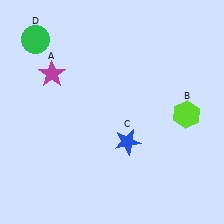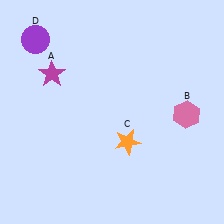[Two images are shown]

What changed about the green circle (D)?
In Image 1, D is green. In Image 2, it changed to purple.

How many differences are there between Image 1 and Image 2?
There are 3 differences between the two images.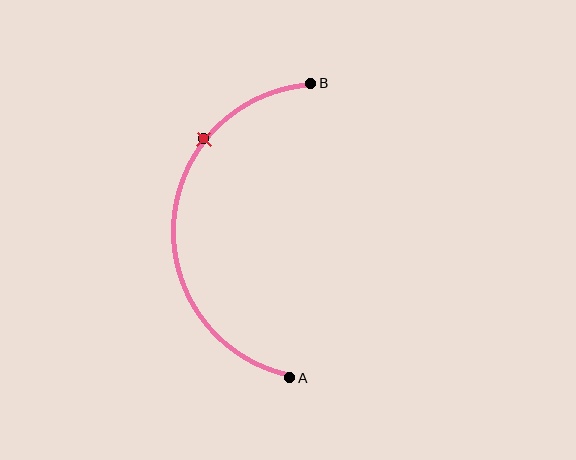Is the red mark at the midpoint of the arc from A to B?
No. The red mark lies on the arc but is closer to endpoint B. The arc midpoint would be at the point on the curve equidistant along the arc from both A and B.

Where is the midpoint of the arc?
The arc midpoint is the point on the curve farthest from the straight line joining A and B. It sits to the left of that line.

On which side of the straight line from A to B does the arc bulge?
The arc bulges to the left of the straight line connecting A and B.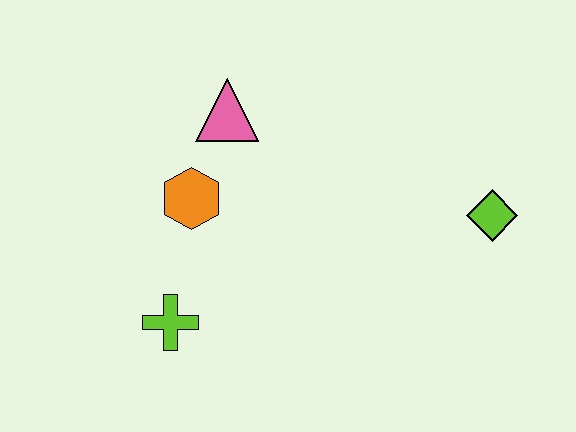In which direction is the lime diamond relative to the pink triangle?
The lime diamond is to the right of the pink triangle.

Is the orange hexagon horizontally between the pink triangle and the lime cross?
Yes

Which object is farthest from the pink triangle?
The lime diamond is farthest from the pink triangle.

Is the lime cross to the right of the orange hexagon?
No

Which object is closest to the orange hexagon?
The pink triangle is closest to the orange hexagon.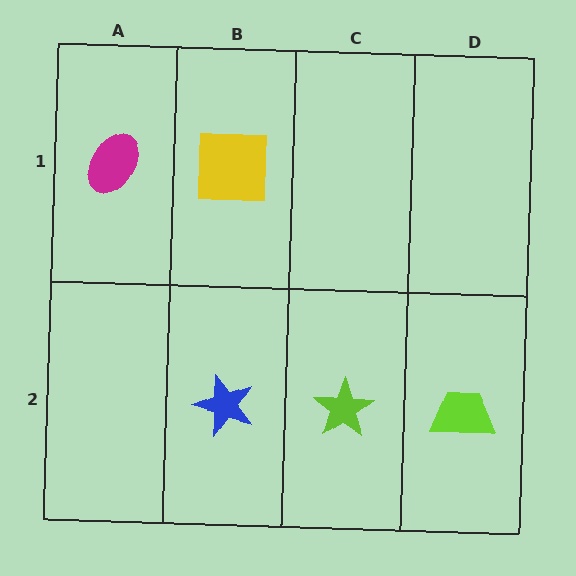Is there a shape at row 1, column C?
No, that cell is empty.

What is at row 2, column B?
A blue star.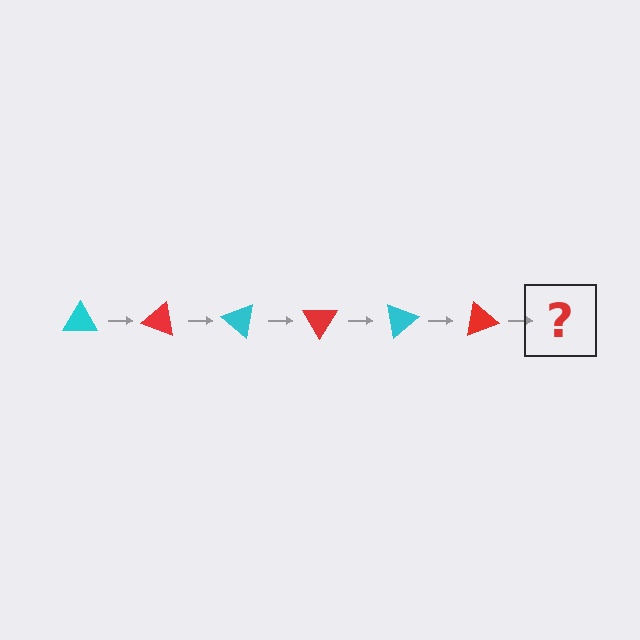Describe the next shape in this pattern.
It should be a cyan triangle, rotated 120 degrees from the start.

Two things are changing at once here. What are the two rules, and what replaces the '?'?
The two rules are that it rotates 20 degrees each step and the color cycles through cyan and red. The '?' should be a cyan triangle, rotated 120 degrees from the start.